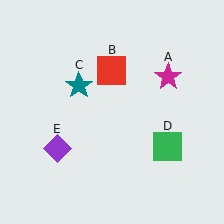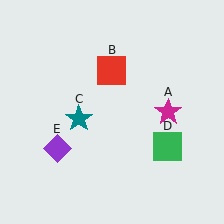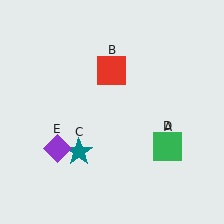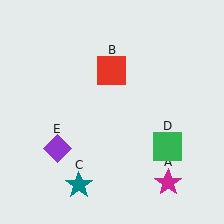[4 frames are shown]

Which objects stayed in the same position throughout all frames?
Red square (object B) and green square (object D) and purple diamond (object E) remained stationary.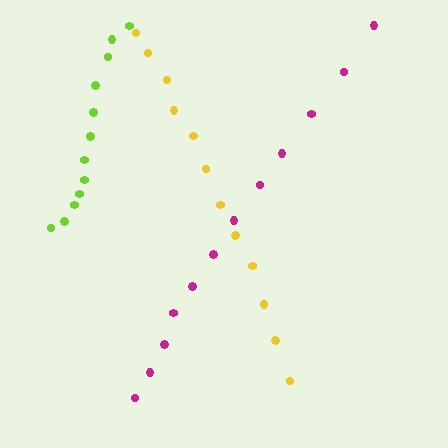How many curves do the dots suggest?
There are 3 distinct paths.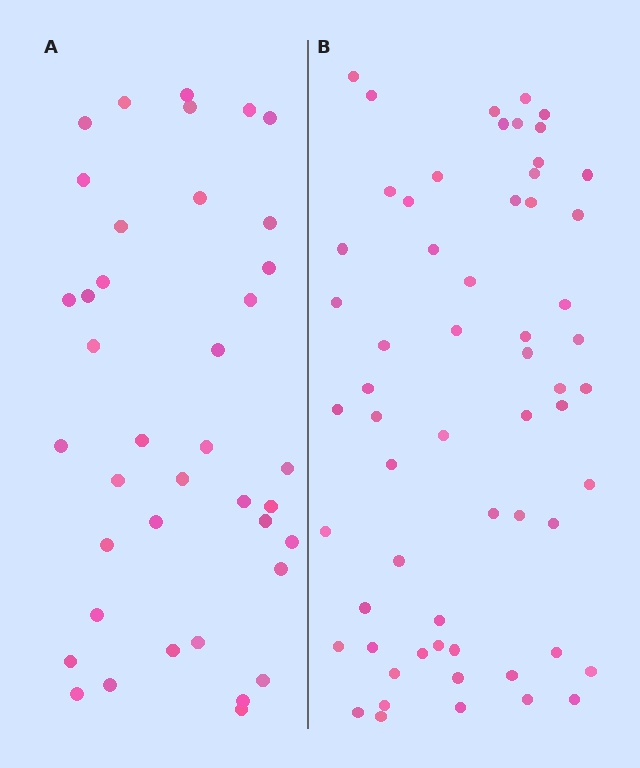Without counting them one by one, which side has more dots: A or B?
Region B (the right region) has more dots.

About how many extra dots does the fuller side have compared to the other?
Region B has approximately 20 more dots than region A.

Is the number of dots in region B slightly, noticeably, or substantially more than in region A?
Region B has substantially more. The ratio is roughly 1.5 to 1.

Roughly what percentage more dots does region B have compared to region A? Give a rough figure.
About 55% more.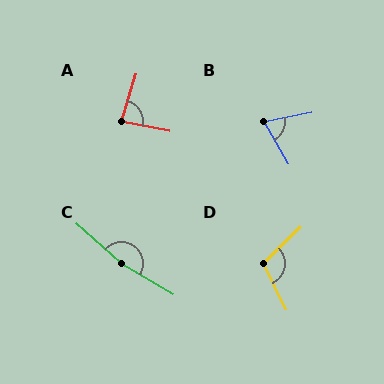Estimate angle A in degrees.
Approximately 83 degrees.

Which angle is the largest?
C, at approximately 169 degrees.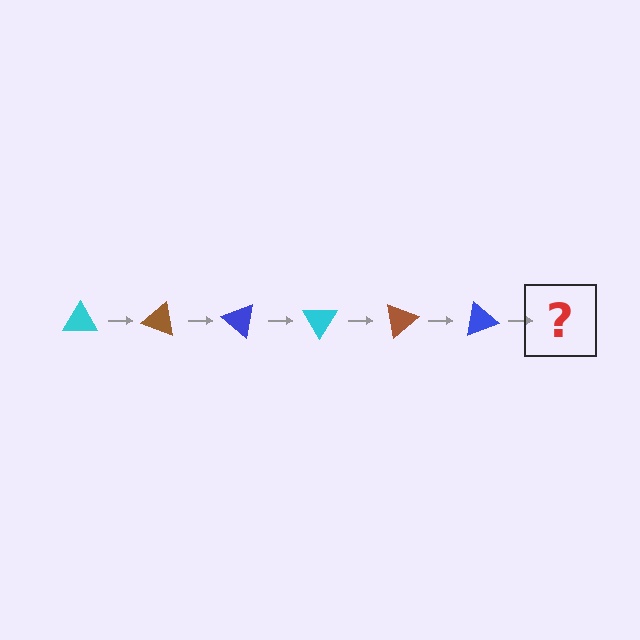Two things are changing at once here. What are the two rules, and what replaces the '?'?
The two rules are that it rotates 20 degrees each step and the color cycles through cyan, brown, and blue. The '?' should be a cyan triangle, rotated 120 degrees from the start.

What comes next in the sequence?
The next element should be a cyan triangle, rotated 120 degrees from the start.